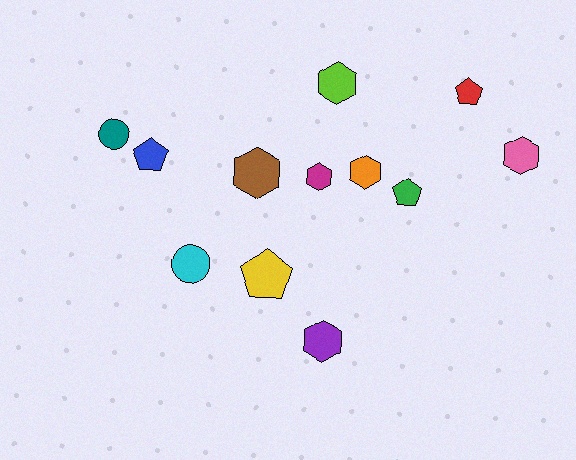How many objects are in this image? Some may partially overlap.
There are 12 objects.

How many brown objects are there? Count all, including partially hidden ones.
There is 1 brown object.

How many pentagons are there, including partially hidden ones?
There are 4 pentagons.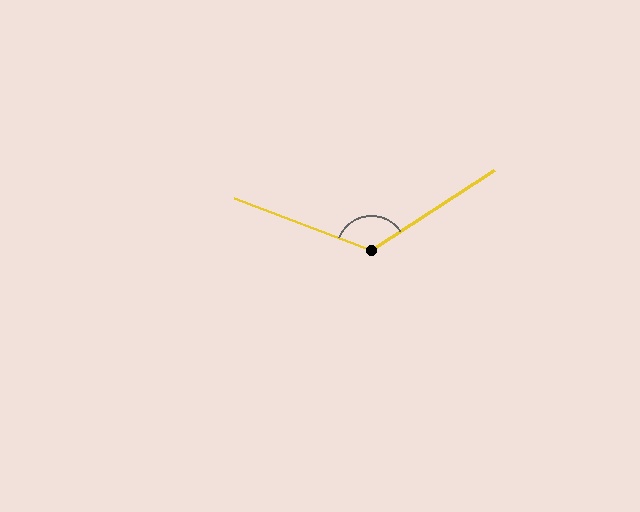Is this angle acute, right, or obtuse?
It is obtuse.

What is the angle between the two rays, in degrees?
Approximately 126 degrees.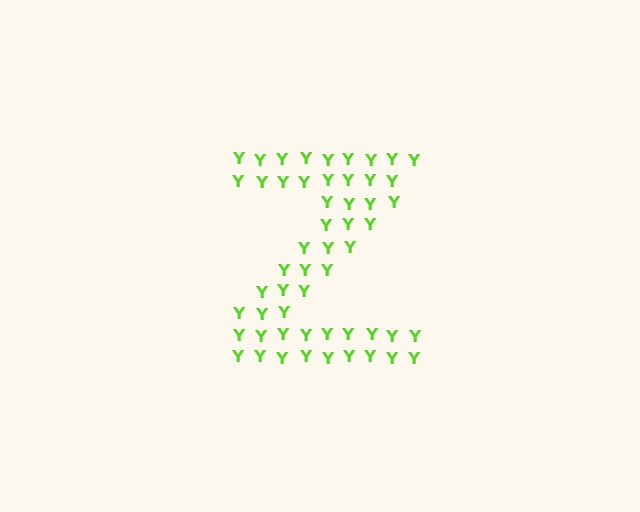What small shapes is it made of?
It is made of small letter Y's.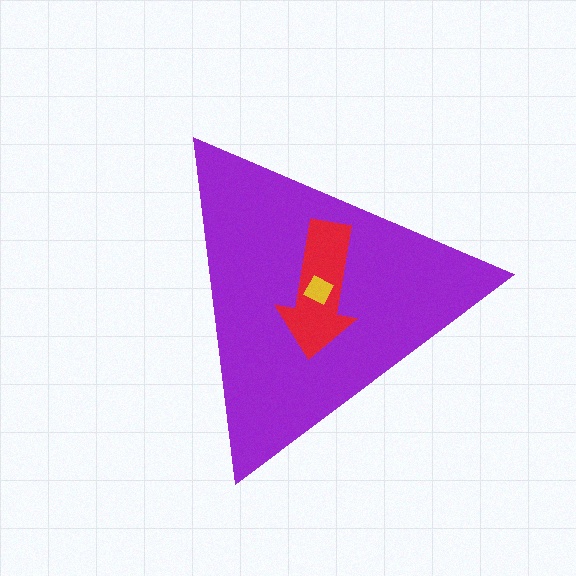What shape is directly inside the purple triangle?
The red arrow.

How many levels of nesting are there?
3.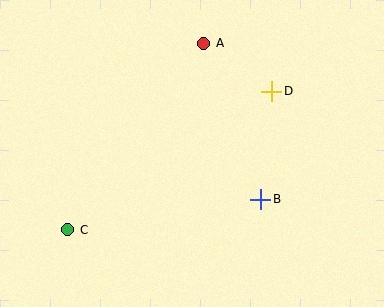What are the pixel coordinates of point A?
Point A is at (204, 43).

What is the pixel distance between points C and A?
The distance between C and A is 231 pixels.